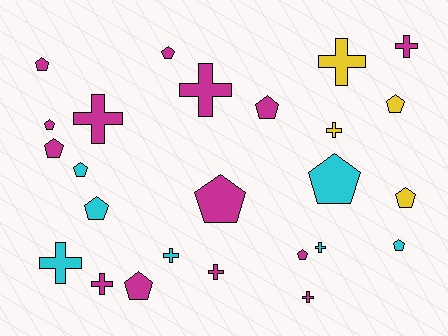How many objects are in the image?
There are 25 objects.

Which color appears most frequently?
Magenta, with 14 objects.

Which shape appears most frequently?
Pentagon, with 14 objects.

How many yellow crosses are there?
There are 2 yellow crosses.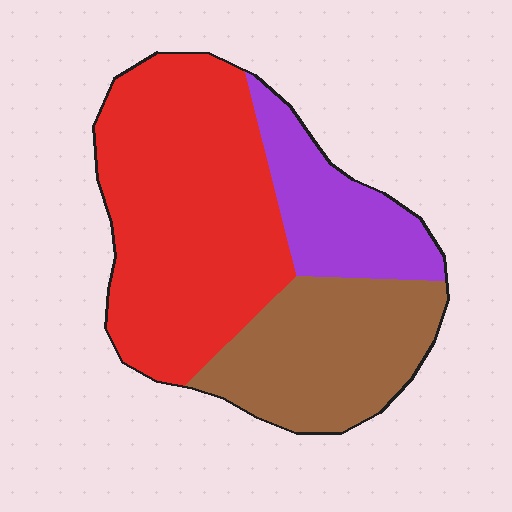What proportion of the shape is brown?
Brown covers 29% of the shape.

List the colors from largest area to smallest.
From largest to smallest: red, brown, purple.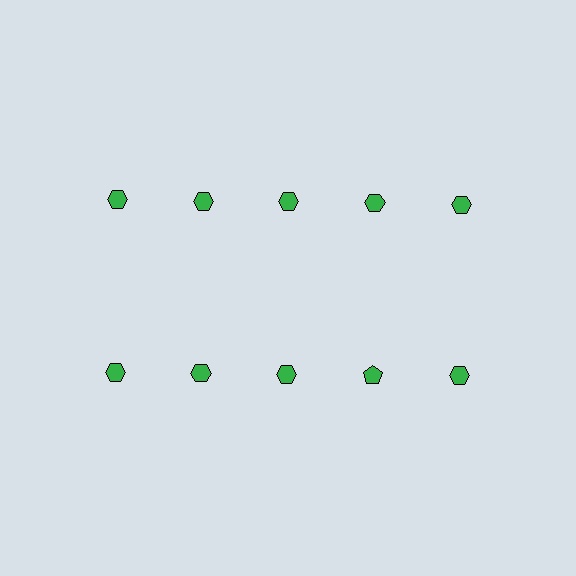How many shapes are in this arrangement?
There are 10 shapes arranged in a grid pattern.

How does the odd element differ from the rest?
It has a different shape: pentagon instead of hexagon.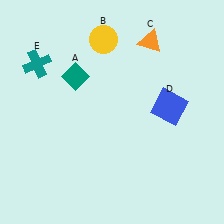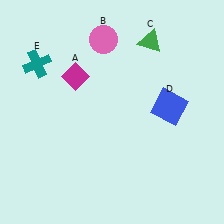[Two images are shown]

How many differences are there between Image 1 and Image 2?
There are 3 differences between the two images.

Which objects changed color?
A changed from teal to magenta. B changed from yellow to pink. C changed from orange to green.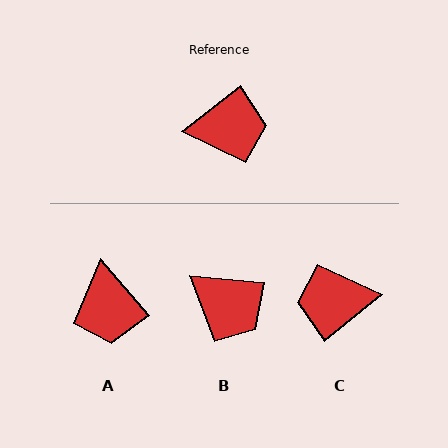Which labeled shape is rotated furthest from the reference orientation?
C, about 179 degrees away.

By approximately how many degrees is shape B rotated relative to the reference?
Approximately 44 degrees clockwise.